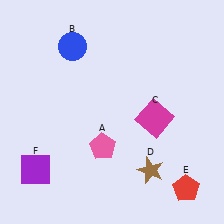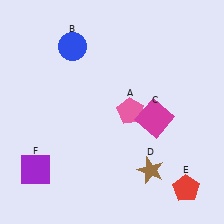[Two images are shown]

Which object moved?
The pink pentagon (A) moved up.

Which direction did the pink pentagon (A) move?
The pink pentagon (A) moved up.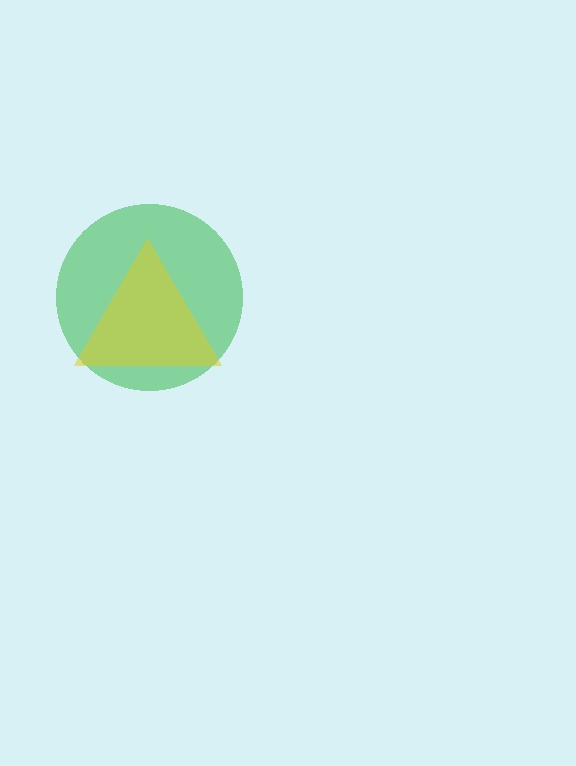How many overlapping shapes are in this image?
There are 2 overlapping shapes in the image.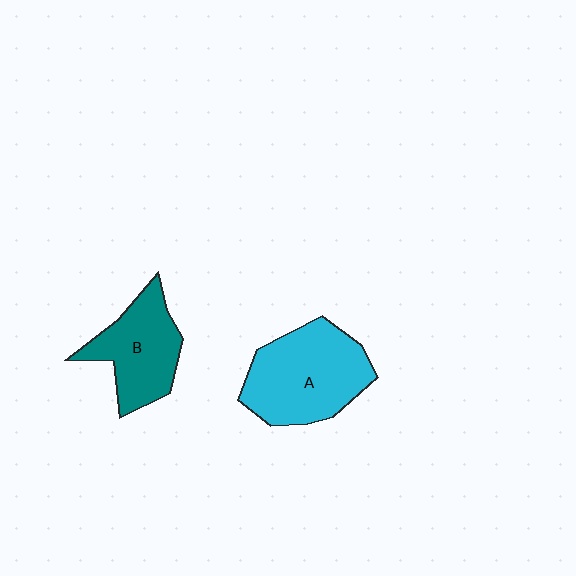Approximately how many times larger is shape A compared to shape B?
Approximately 1.3 times.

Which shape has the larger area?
Shape A (cyan).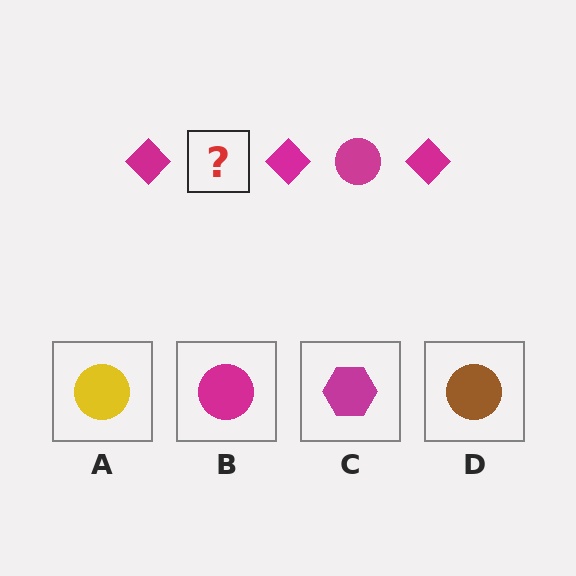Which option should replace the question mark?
Option B.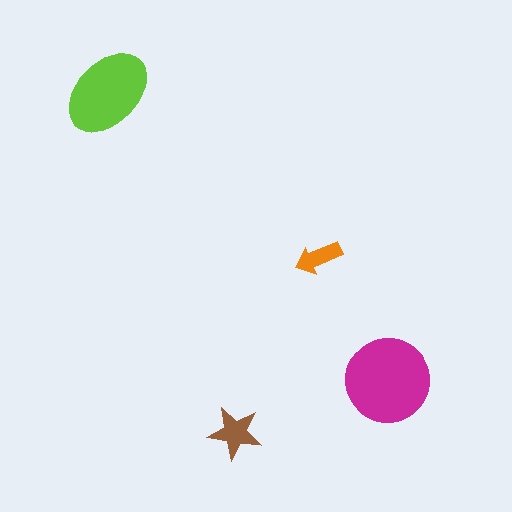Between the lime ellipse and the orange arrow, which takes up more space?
The lime ellipse.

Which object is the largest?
The magenta circle.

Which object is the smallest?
The orange arrow.